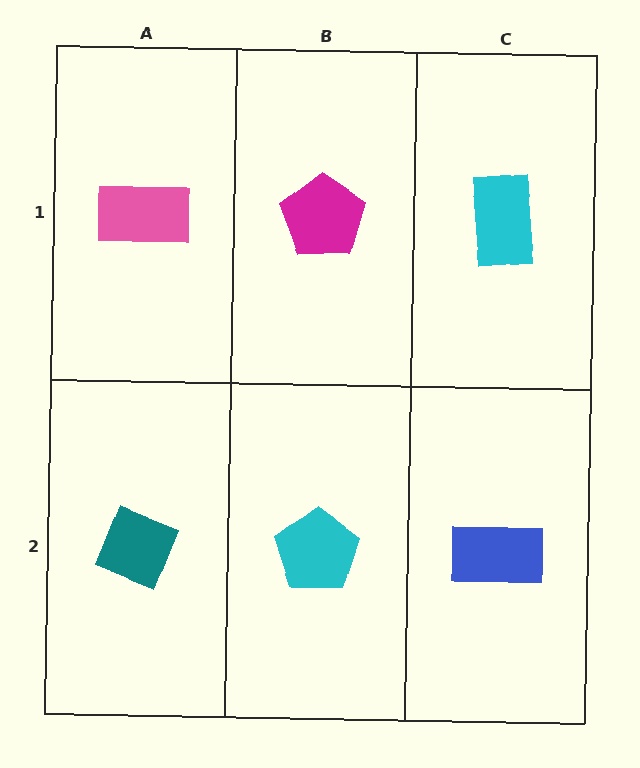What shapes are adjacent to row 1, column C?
A blue rectangle (row 2, column C), a magenta pentagon (row 1, column B).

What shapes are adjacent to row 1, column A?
A teal diamond (row 2, column A), a magenta pentagon (row 1, column B).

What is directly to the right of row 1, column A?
A magenta pentagon.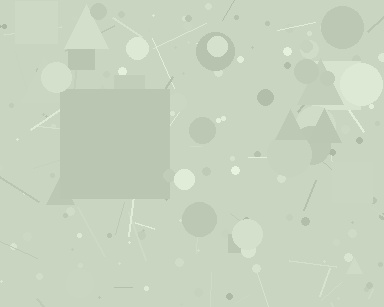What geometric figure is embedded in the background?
A square is embedded in the background.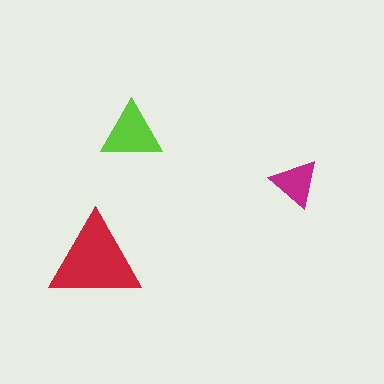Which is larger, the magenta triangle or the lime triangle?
The lime one.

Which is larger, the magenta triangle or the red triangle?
The red one.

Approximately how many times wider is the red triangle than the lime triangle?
About 1.5 times wider.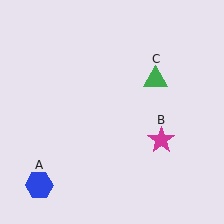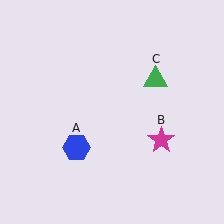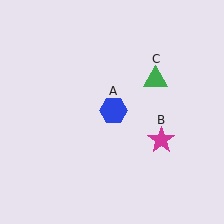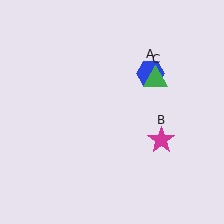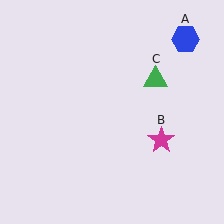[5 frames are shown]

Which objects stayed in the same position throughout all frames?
Magenta star (object B) and green triangle (object C) remained stationary.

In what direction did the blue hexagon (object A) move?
The blue hexagon (object A) moved up and to the right.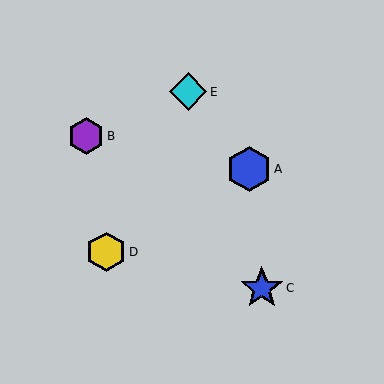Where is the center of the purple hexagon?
The center of the purple hexagon is at (86, 136).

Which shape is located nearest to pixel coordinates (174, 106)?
The cyan diamond (labeled E) at (188, 92) is nearest to that location.